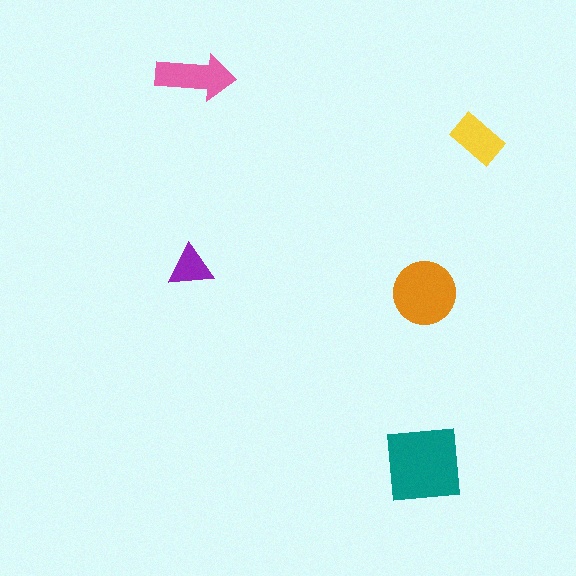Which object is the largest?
The teal square.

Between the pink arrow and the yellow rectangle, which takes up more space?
The pink arrow.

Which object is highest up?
The pink arrow is topmost.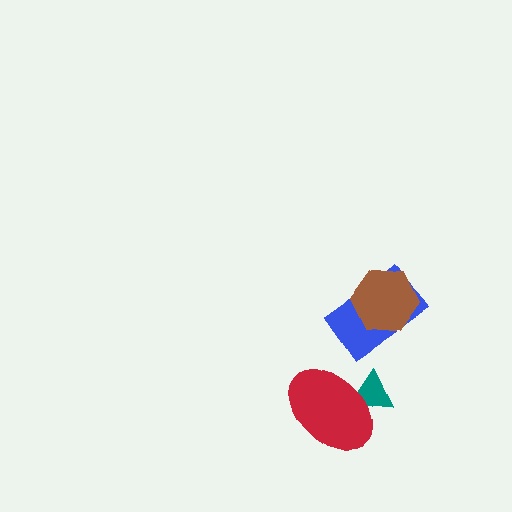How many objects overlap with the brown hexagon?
1 object overlaps with the brown hexagon.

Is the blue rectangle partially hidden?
Yes, it is partially covered by another shape.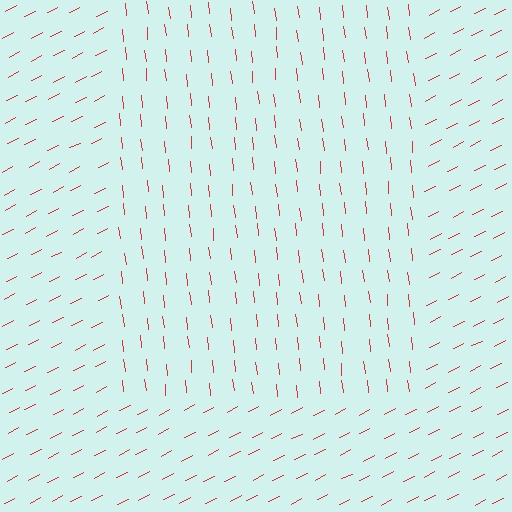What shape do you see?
I see a rectangle.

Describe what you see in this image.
The image is filled with small red line segments. A rectangle region in the image has lines oriented differently from the surrounding lines, creating a visible texture boundary.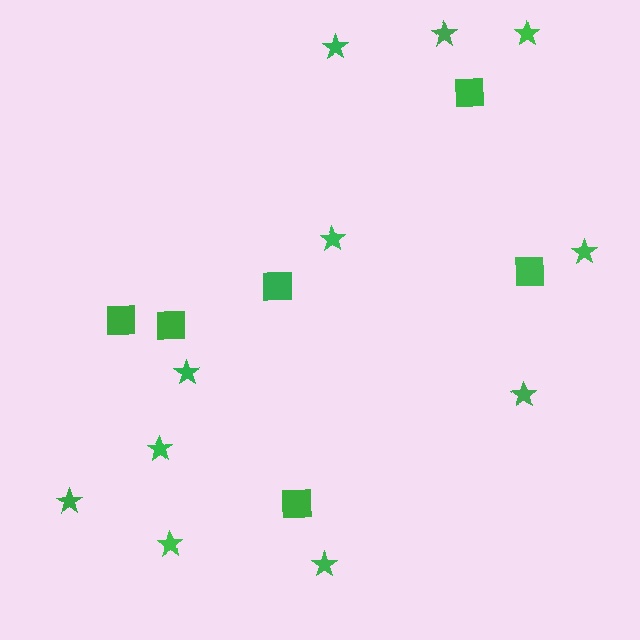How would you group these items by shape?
There are 2 groups: one group of squares (6) and one group of stars (11).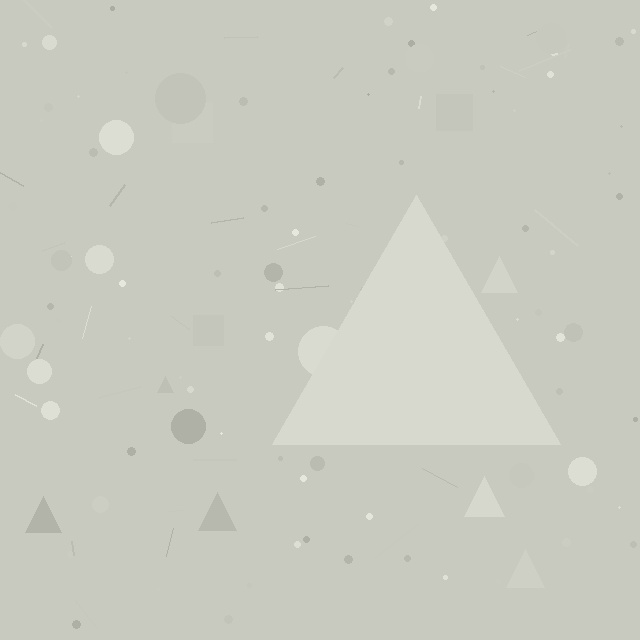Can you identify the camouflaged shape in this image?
The camouflaged shape is a triangle.